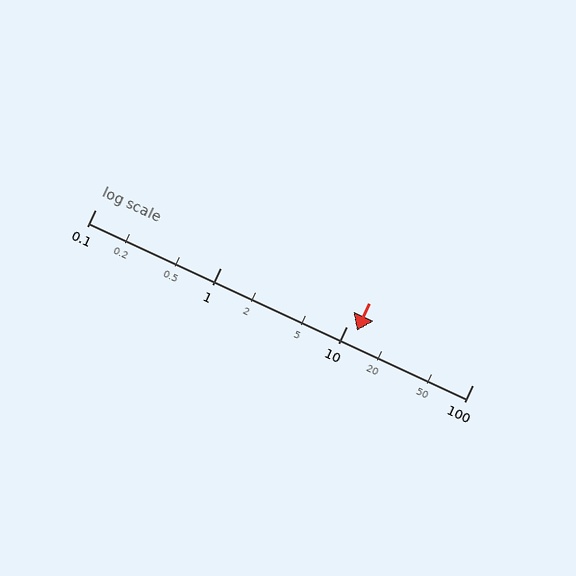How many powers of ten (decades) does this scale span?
The scale spans 3 decades, from 0.1 to 100.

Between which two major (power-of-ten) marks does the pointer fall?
The pointer is between 10 and 100.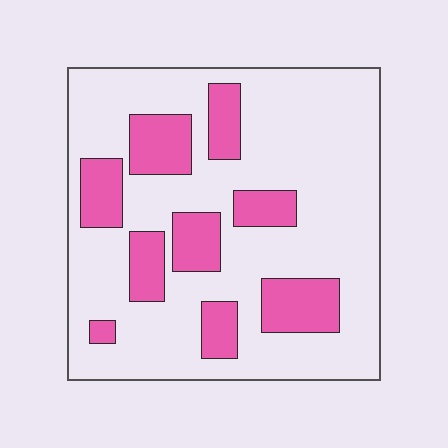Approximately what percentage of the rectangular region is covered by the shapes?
Approximately 25%.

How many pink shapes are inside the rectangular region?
9.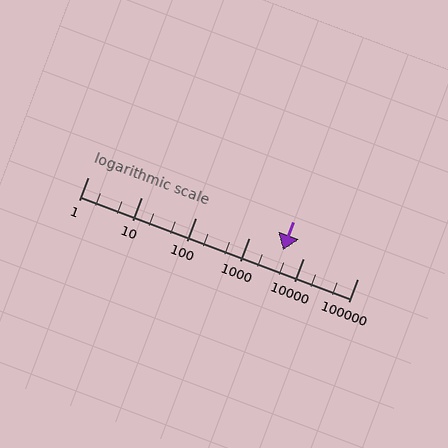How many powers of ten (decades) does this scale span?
The scale spans 5 decades, from 1 to 100000.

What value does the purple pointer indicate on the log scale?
The pointer indicates approximately 4100.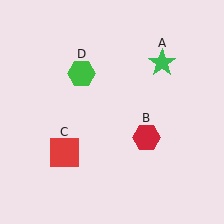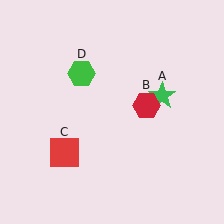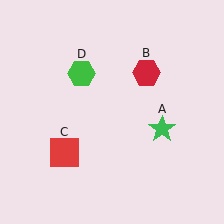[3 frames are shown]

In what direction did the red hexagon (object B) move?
The red hexagon (object B) moved up.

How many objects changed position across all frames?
2 objects changed position: green star (object A), red hexagon (object B).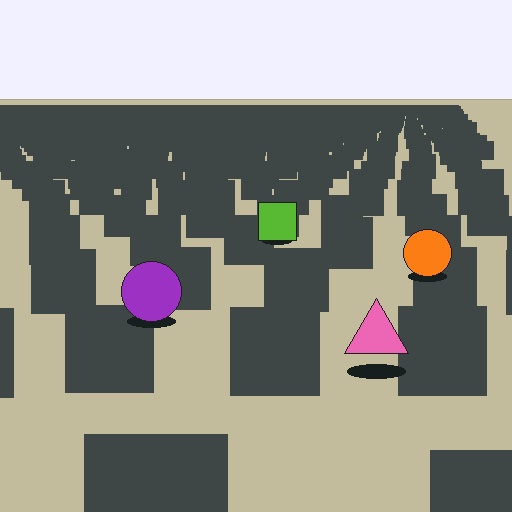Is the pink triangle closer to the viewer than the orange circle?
Yes. The pink triangle is closer — you can tell from the texture gradient: the ground texture is coarser near it.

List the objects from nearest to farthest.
From nearest to farthest: the pink triangle, the purple circle, the orange circle, the lime square.